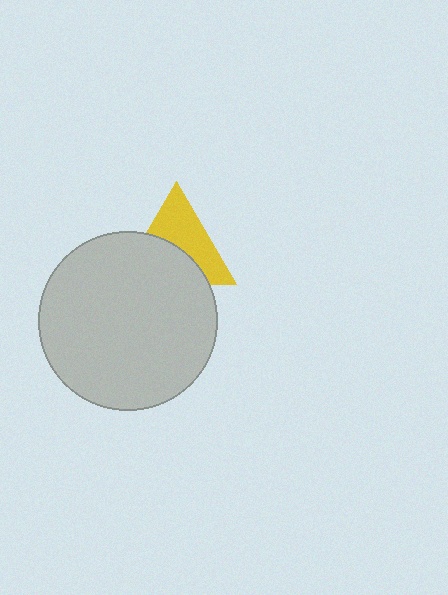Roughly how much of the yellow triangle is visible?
About half of it is visible (roughly 52%).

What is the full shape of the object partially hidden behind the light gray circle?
The partially hidden object is a yellow triangle.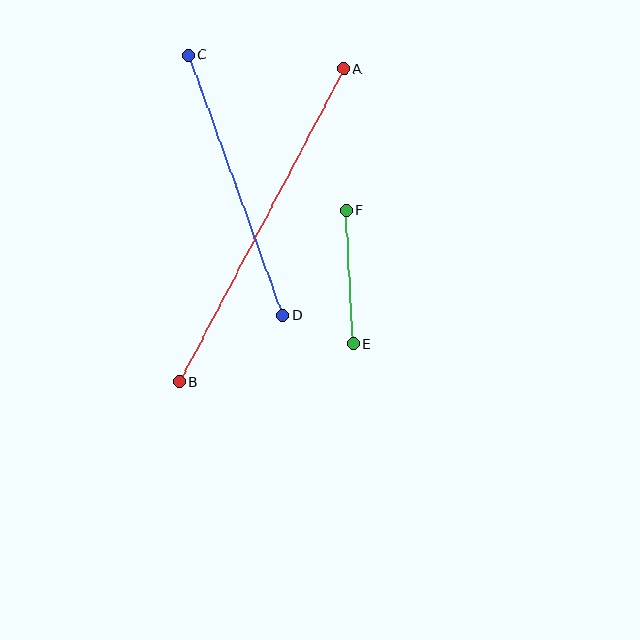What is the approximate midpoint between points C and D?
The midpoint is at approximately (235, 185) pixels.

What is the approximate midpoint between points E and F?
The midpoint is at approximately (350, 277) pixels.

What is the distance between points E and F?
The distance is approximately 134 pixels.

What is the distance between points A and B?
The distance is approximately 354 pixels.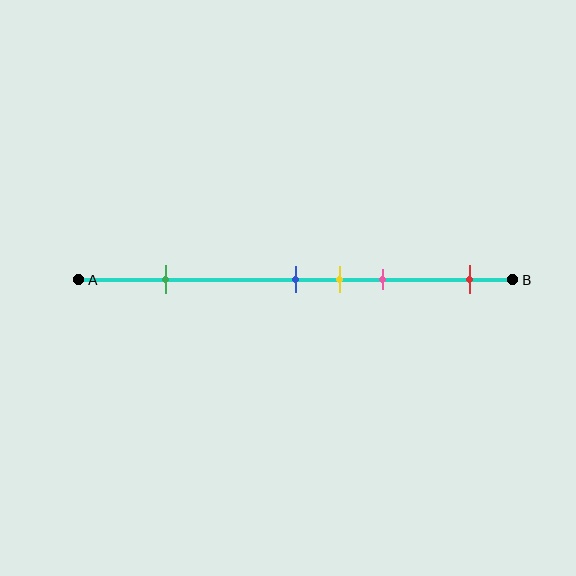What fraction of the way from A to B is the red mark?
The red mark is approximately 90% (0.9) of the way from A to B.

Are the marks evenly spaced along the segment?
No, the marks are not evenly spaced.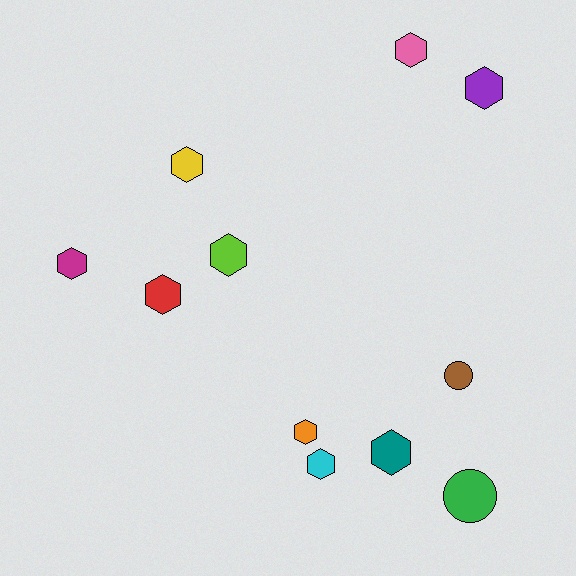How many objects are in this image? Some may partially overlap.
There are 11 objects.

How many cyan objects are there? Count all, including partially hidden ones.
There is 1 cyan object.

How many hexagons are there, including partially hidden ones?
There are 9 hexagons.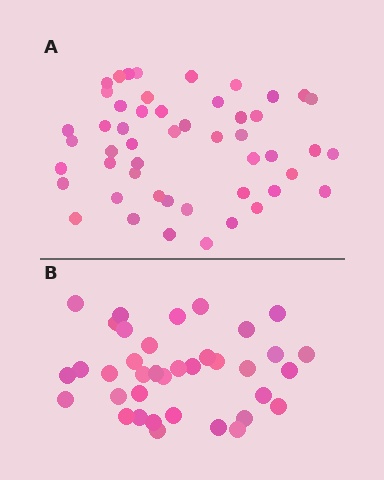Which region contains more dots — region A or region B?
Region A (the top region) has more dots.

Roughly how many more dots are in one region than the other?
Region A has approximately 15 more dots than region B.